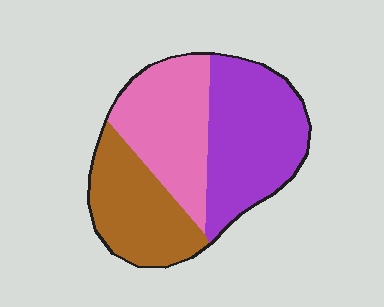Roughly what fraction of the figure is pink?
Pink takes up about one third (1/3) of the figure.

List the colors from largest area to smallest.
From largest to smallest: purple, pink, brown.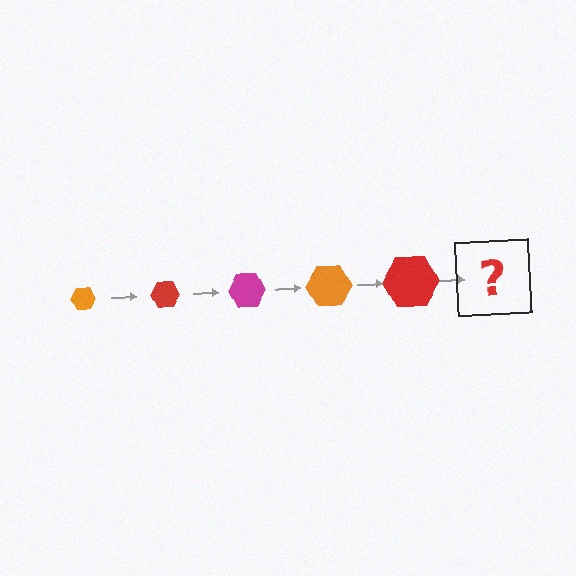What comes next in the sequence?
The next element should be a magenta hexagon, larger than the previous one.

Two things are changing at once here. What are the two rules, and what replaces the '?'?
The two rules are that the hexagon grows larger each step and the color cycles through orange, red, and magenta. The '?' should be a magenta hexagon, larger than the previous one.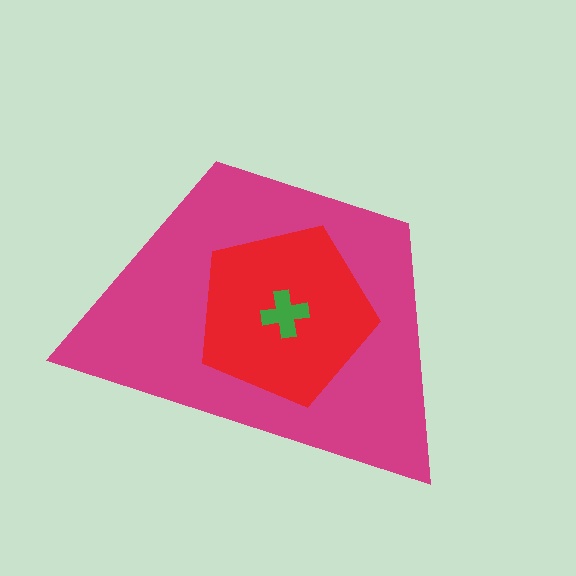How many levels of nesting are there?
3.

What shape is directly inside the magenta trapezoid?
The red pentagon.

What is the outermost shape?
The magenta trapezoid.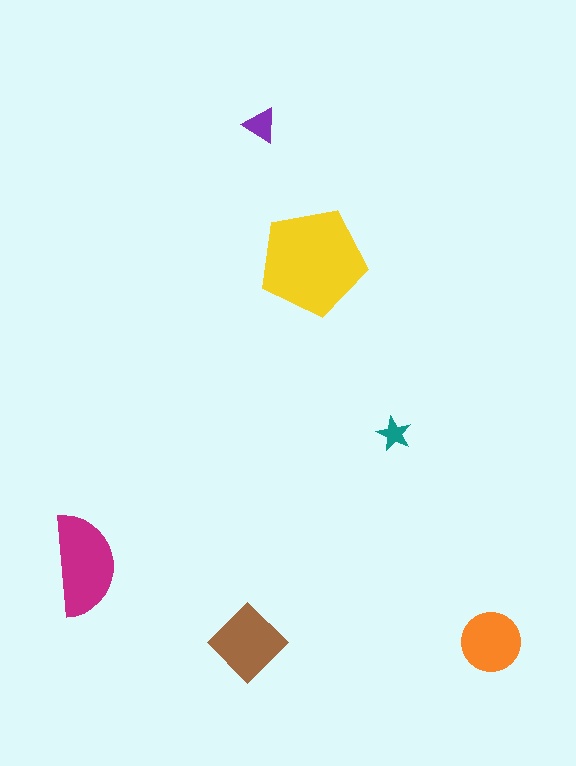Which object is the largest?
The yellow pentagon.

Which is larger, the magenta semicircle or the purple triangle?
The magenta semicircle.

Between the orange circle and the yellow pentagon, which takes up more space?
The yellow pentagon.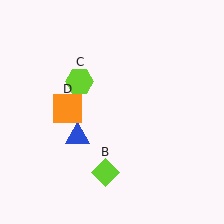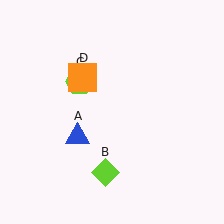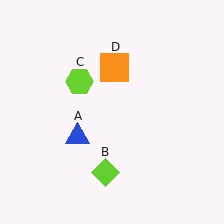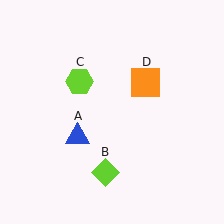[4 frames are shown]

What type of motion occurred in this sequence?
The orange square (object D) rotated clockwise around the center of the scene.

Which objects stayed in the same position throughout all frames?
Blue triangle (object A) and lime diamond (object B) and lime hexagon (object C) remained stationary.